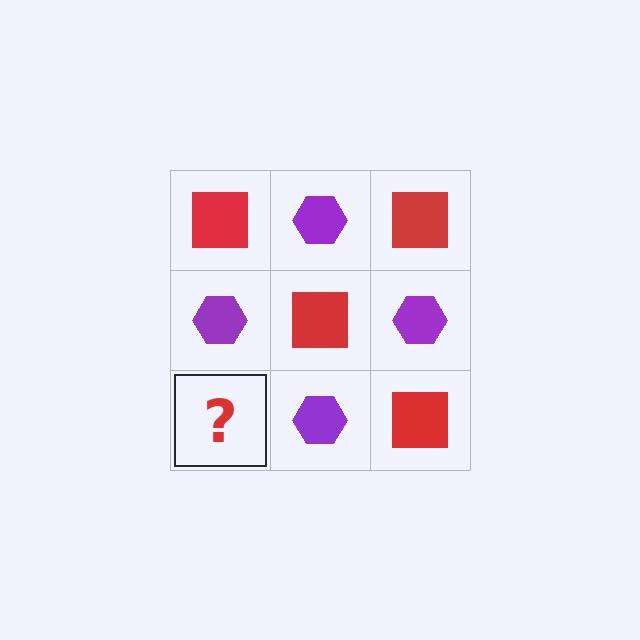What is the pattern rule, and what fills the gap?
The rule is that it alternates red square and purple hexagon in a checkerboard pattern. The gap should be filled with a red square.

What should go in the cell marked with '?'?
The missing cell should contain a red square.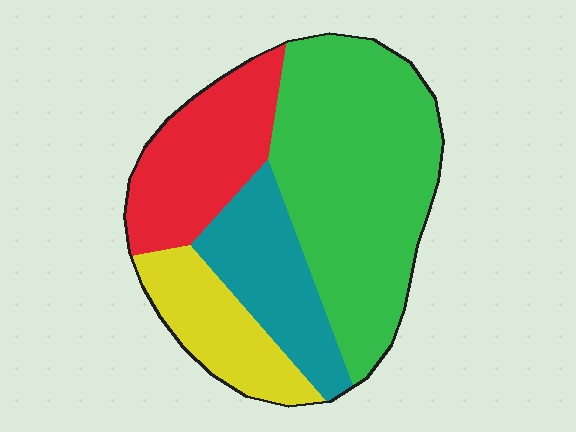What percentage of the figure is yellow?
Yellow takes up about one sixth (1/6) of the figure.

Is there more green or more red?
Green.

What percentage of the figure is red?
Red takes up less than a quarter of the figure.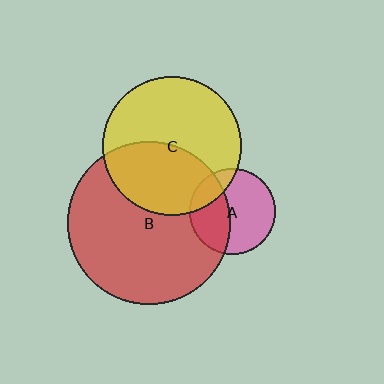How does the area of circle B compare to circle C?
Approximately 1.4 times.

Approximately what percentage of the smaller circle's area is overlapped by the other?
Approximately 20%.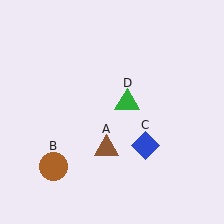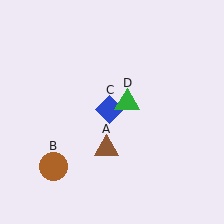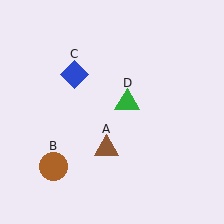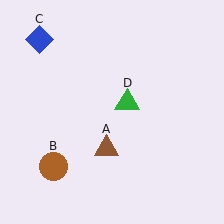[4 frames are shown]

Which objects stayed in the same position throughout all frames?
Brown triangle (object A) and brown circle (object B) and green triangle (object D) remained stationary.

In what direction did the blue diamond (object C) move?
The blue diamond (object C) moved up and to the left.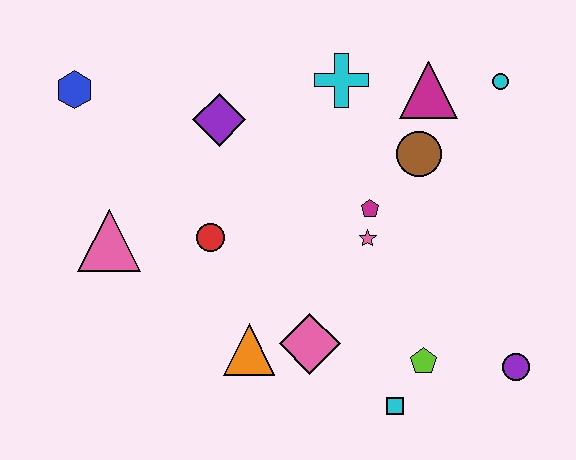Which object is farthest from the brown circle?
The blue hexagon is farthest from the brown circle.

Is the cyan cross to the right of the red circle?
Yes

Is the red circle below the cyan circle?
Yes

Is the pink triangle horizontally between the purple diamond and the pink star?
No